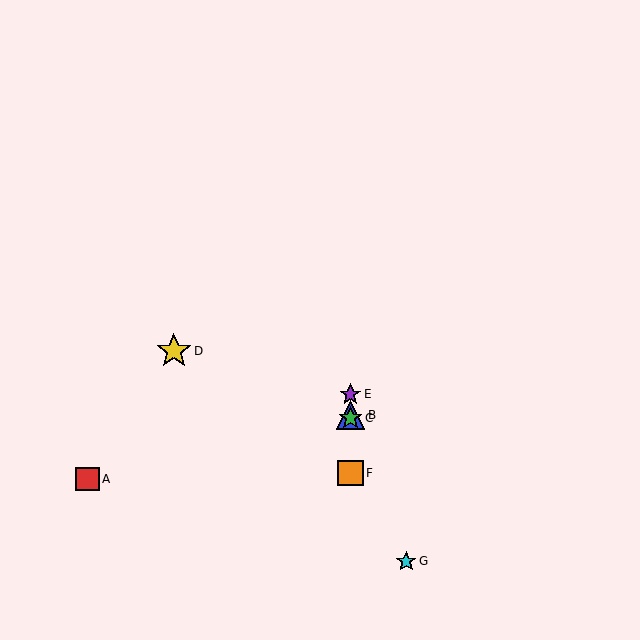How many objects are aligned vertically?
4 objects (B, C, E, F) are aligned vertically.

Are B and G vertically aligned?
No, B is at x≈350 and G is at x≈406.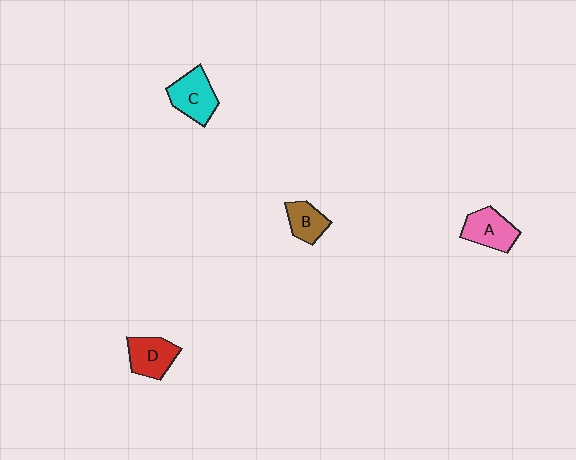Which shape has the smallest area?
Shape B (brown).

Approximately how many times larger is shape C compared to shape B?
Approximately 1.5 times.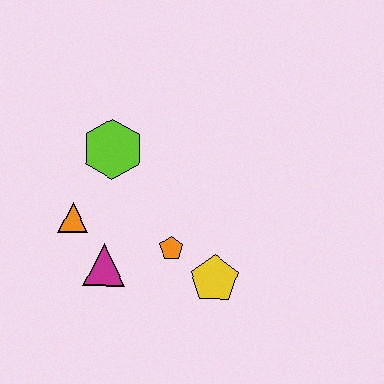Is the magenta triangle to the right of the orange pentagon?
No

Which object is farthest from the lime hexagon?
The yellow pentagon is farthest from the lime hexagon.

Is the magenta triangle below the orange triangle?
Yes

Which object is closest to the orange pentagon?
The yellow pentagon is closest to the orange pentagon.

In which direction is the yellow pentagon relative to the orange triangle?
The yellow pentagon is to the right of the orange triangle.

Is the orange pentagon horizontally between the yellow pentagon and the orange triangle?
Yes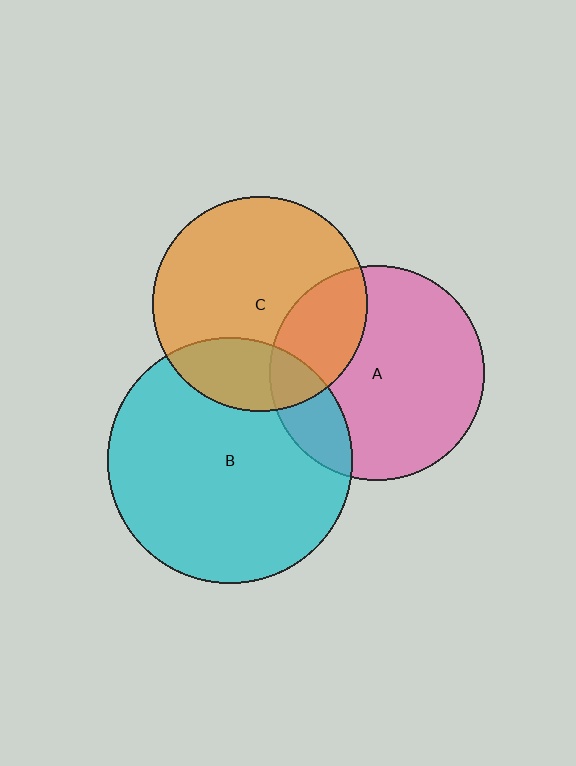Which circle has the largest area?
Circle B (cyan).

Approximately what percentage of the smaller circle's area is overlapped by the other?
Approximately 25%.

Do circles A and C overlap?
Yes.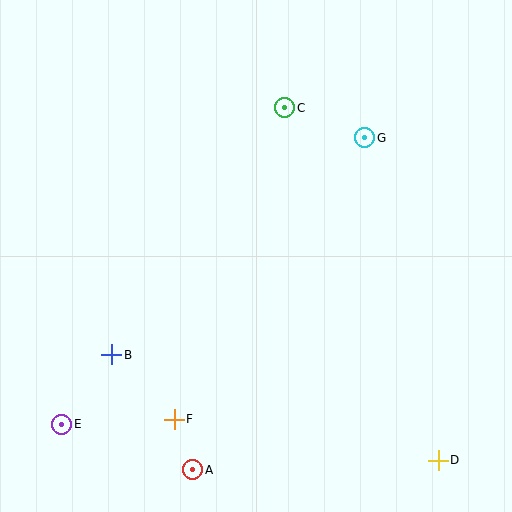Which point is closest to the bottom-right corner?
Point D is closest to the bottom-right corner.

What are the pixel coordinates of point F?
Point F is at (174, 419).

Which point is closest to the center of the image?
Point C at (285, 108) is closest to the center.